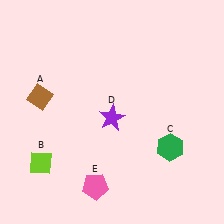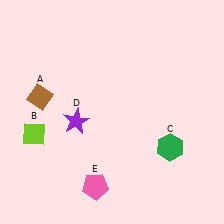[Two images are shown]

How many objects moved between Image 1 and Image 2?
2 objects moved between the two images.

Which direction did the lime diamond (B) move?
The lime diamond (B) moved up.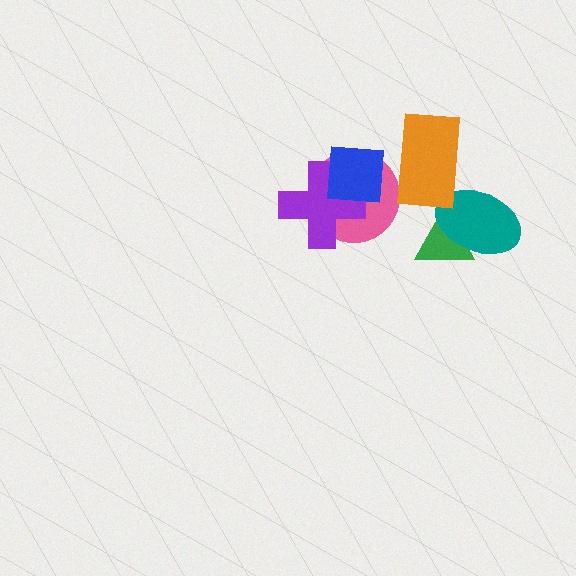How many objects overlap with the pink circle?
2 objects overlap with the pink circle.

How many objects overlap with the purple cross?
2 objects overlap with the purple cross.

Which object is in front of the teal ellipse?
The orange rectangle is in front of the teal ellipse.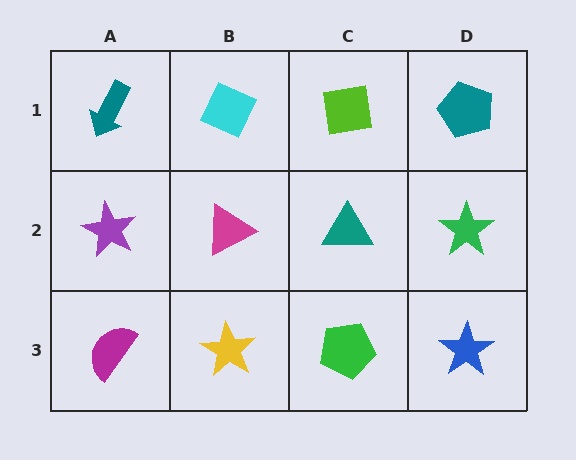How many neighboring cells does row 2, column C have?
4.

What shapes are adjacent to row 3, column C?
A teal triangle (row 2, column C), a yellow star (row 3, column B), a blue star (row 3, column D).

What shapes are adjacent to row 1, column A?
A purple star (row 2, column A), a cyan diamond (row 1, column B).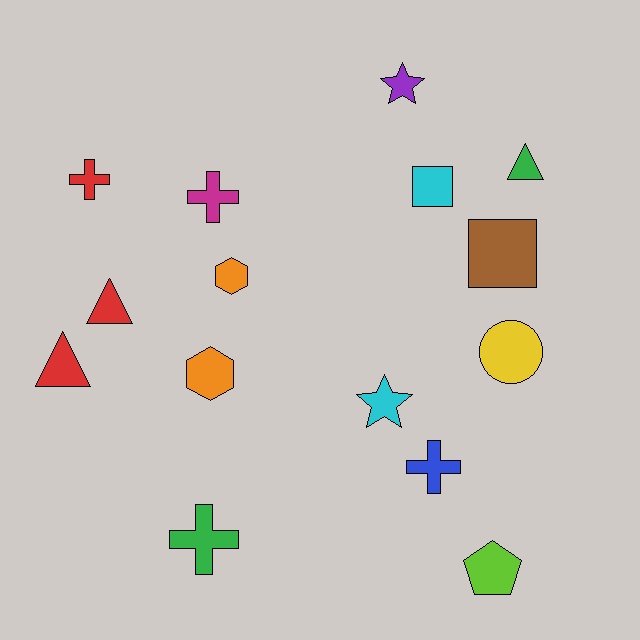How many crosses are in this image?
There are 4 crosses.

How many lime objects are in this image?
There is 1 lime object.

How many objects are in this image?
There are 15 objects.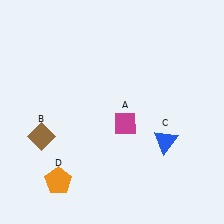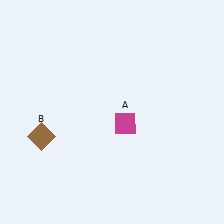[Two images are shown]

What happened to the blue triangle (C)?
The blue triangle (C) was removed in Image 2. It was in the bottom-right area of Image 1.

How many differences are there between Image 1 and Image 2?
There are 2 differences between the two images.